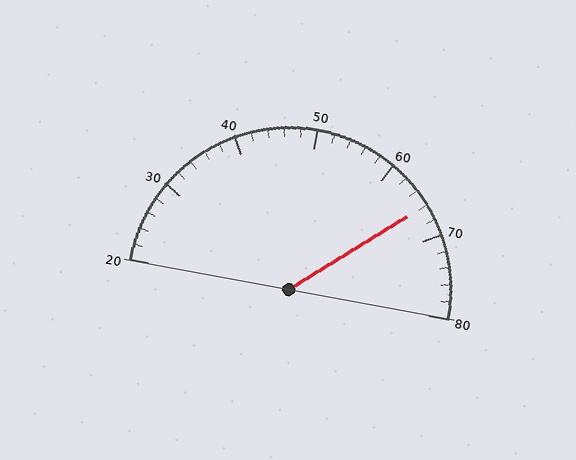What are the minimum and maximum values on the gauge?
The gauge ranges from 20 to 80.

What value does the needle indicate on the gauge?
The needle indicates approximately 66.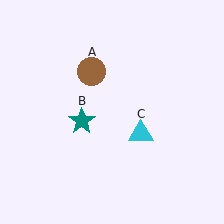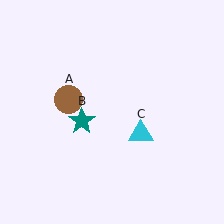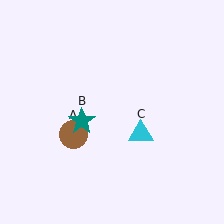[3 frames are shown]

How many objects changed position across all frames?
1 object changed position: brown circle (object A).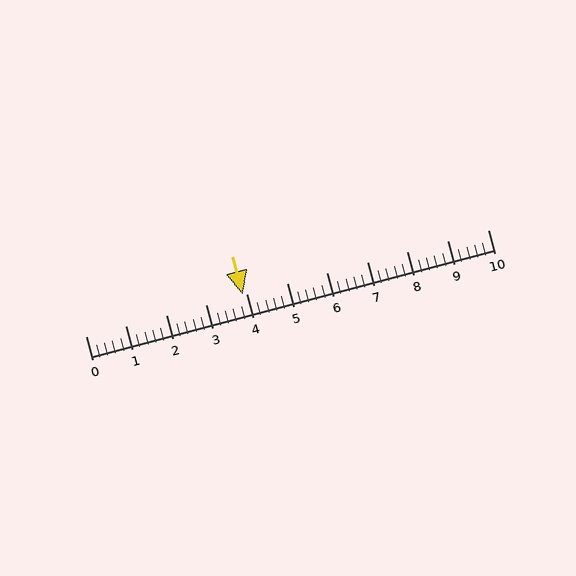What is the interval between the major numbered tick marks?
The major tick marks are spaced 1 units apart.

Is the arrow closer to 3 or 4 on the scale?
The arrow is closer to 4.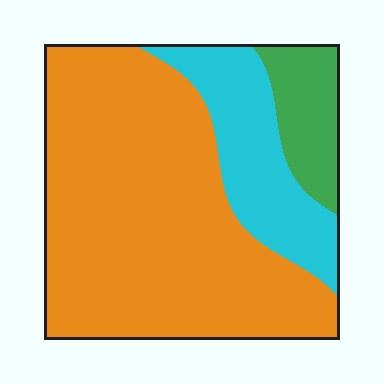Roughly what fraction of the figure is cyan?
Cyan takes up between a sixth and a third of the figure.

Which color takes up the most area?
Orange, at roughly 70%.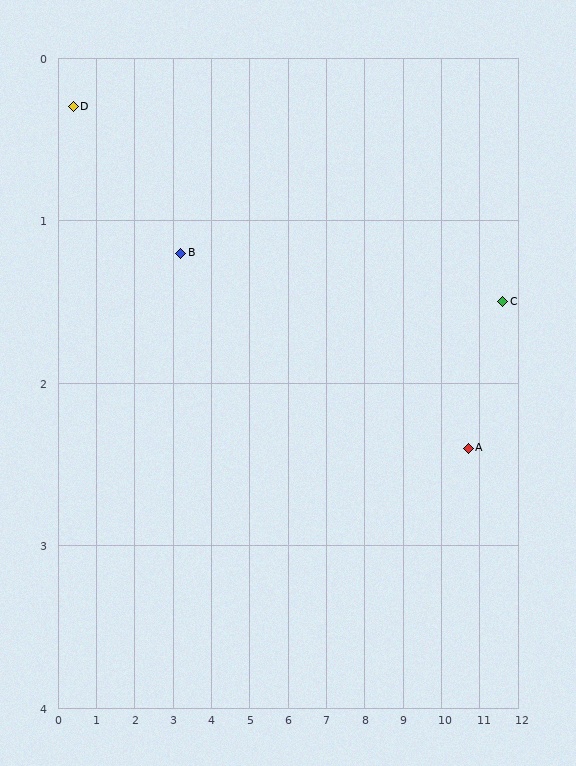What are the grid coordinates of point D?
Point D is at approximately (0.4, 0.3).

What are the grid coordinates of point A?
Point A is at approximately (10.7, 2.4).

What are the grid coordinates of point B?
Point B is at approximately (3.2, 1.2).